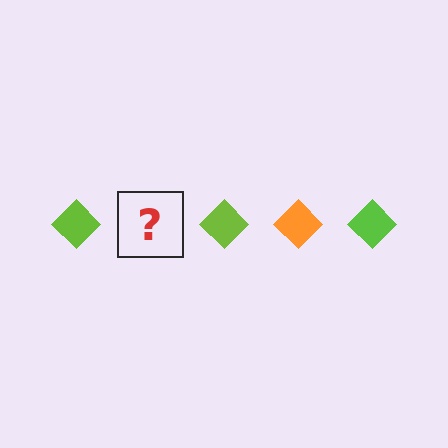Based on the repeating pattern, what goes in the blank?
The blank should be an orange diamond.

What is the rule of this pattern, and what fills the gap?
The rule is that the pattern cycles through lime, orange diamonds. The gap should be filled with an orange diamond.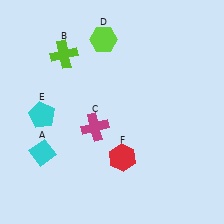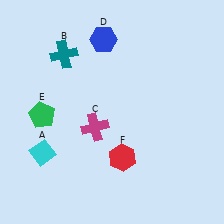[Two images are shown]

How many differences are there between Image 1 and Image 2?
There are 3 differences between the two images.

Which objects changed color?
B changed from lime to teal. D changed from lime to blue. E changed from cyan to green.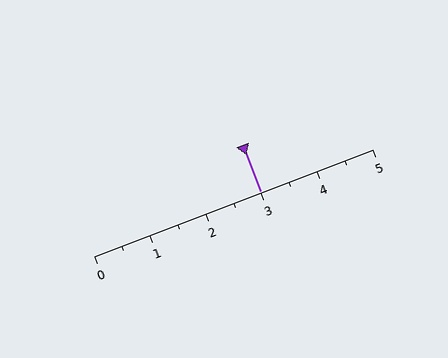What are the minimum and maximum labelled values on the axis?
The axis runs from 0 to 5.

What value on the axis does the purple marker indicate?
The marker indicates approximately 3.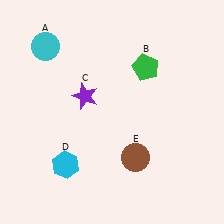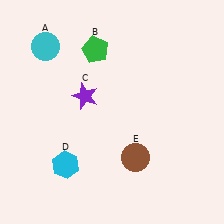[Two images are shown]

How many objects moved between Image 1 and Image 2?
1 object moved between the two images.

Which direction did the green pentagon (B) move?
The green pentagon (B) moved left.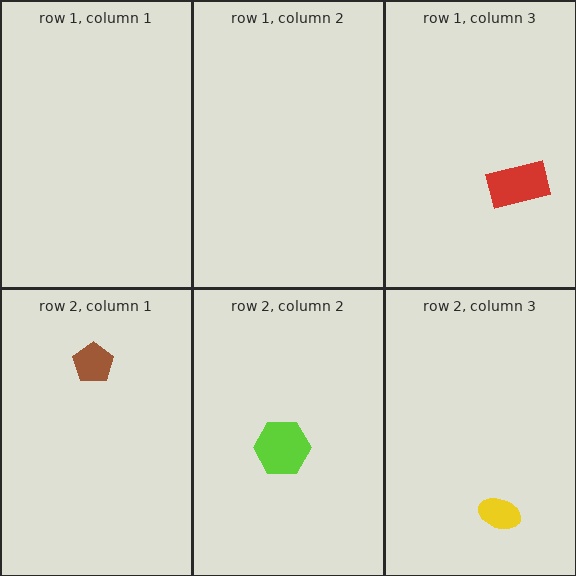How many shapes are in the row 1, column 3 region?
1.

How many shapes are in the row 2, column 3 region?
1.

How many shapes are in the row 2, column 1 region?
1.